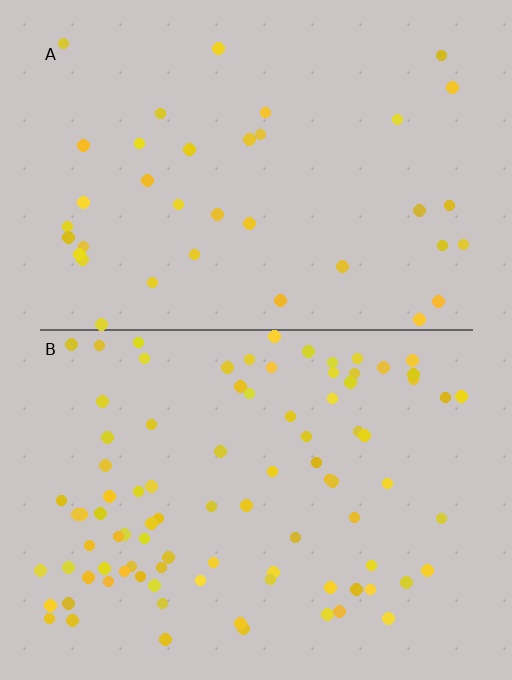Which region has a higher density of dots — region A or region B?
B (the bottom).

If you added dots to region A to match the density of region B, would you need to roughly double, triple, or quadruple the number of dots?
Approximately double.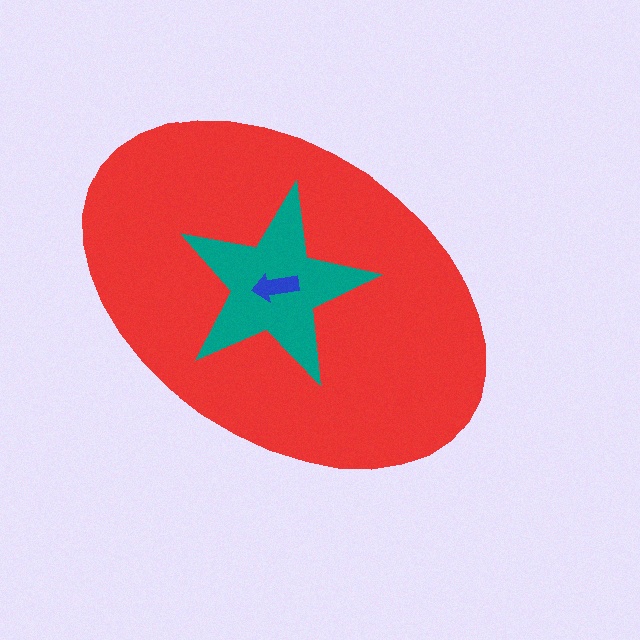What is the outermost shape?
The red ellipse.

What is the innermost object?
The blue arrow.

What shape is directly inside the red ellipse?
The teal star.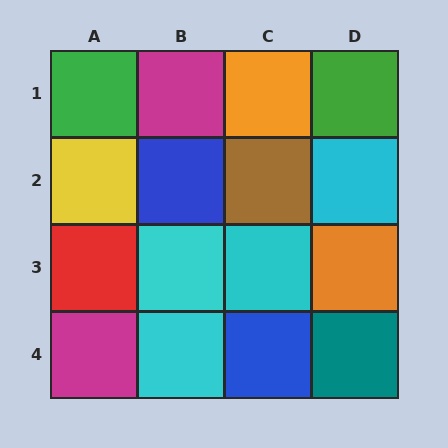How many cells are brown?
1 cell is brown.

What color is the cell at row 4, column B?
Cyan.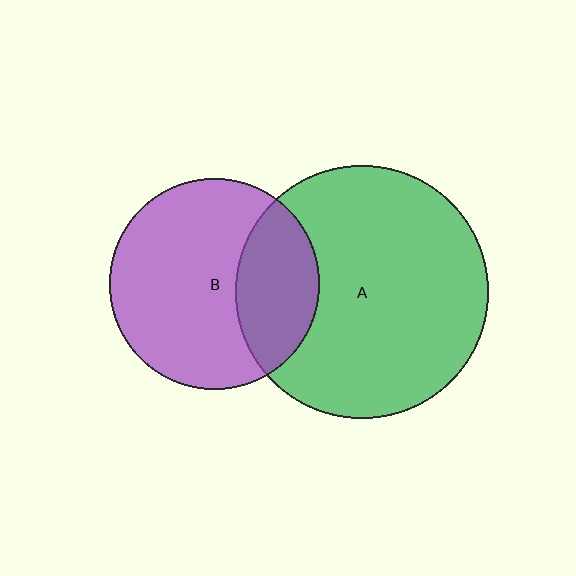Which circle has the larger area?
Circle A (green).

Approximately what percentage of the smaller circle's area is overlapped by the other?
Approximately 30%.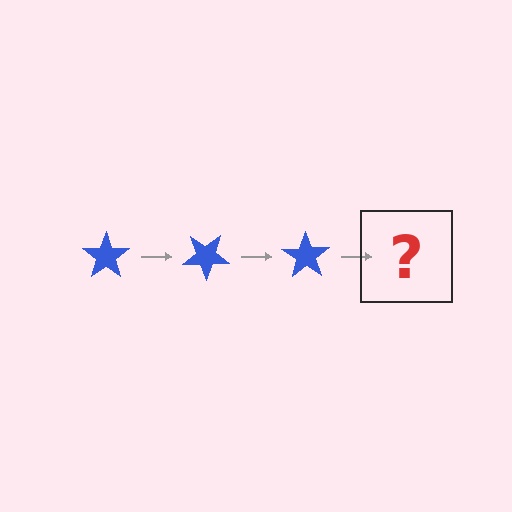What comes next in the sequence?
The next element should be a blue star rotated 105 degrees.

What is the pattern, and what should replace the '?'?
The pattern is that the star rotates 35 degrees each step. The '?' should be a blue star rotated 105 degrees.